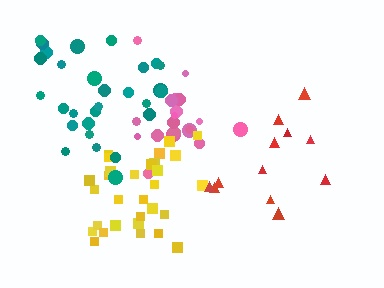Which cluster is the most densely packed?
Yellow.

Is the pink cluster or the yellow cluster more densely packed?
Yellow.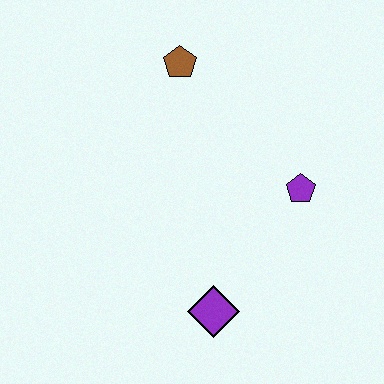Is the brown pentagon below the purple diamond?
No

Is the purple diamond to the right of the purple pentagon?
No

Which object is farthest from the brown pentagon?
The purple diamond is farthest from the brown pentagon.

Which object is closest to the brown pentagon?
The purple pentagon is closest to the brown pentagon.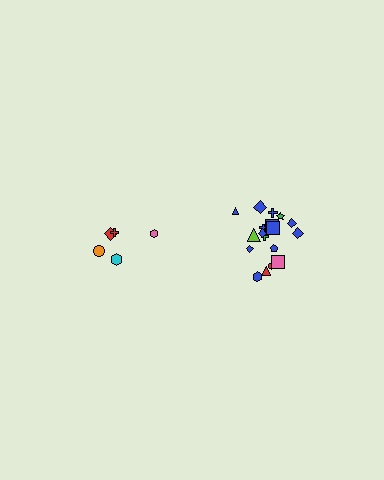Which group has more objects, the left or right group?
The right group.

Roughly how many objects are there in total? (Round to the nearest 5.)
Roughly 25 objects in total.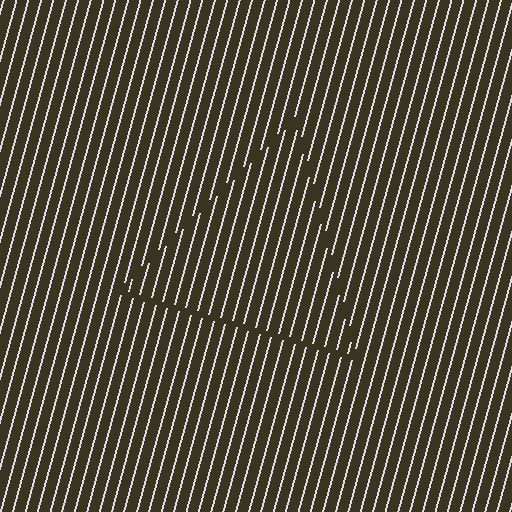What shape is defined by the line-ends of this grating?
An illusory triangle. The interior of the shape contains the same grating, shifted by half a period — the contour is defined by the phase discontinuity where line-ends from the inner and outer gratings abut.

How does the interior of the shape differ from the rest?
The interior of the shape contains the same grating, shifted by half a period — the contour is defined by the phase discontinuity where line-ends from the inner and outer gratings abut.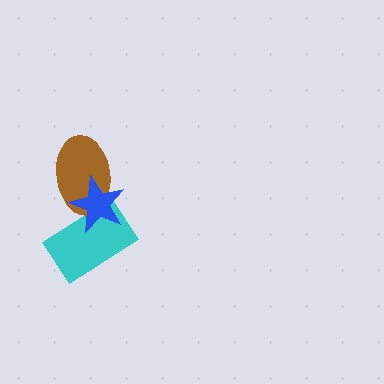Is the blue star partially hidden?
No, no other shape covers it.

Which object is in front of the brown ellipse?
The blue star is in front of the brown ellipse.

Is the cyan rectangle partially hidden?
Yes, it is partially covered by another shape.